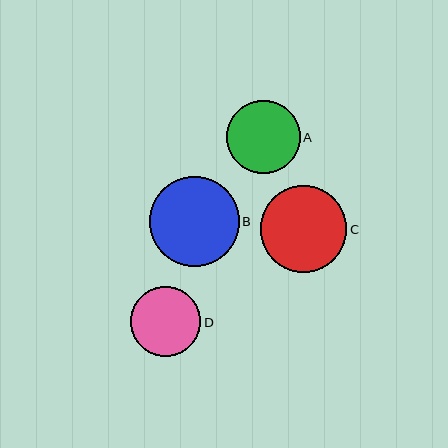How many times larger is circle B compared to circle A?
Circle B is approximately 1.2 times the size of circle A.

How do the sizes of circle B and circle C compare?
Circle B and circle C are approximately the same size.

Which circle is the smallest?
Circle D is the smallest with a size of approximately 70 pixels.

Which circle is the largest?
Circle B is the largest with a size of approximately 90 pixels.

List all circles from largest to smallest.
From largest to smallest: B, C, A, D.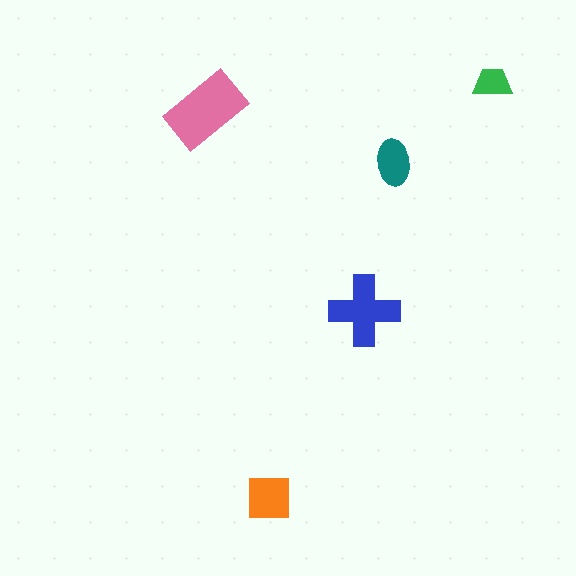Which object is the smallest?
The green trapezoid.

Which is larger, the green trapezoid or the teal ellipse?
The teal ellipse.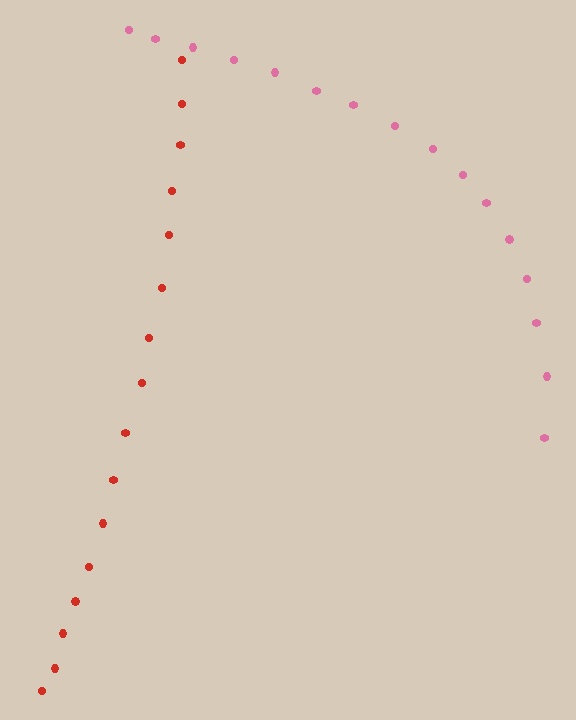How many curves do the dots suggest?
There are 2 distinct paths.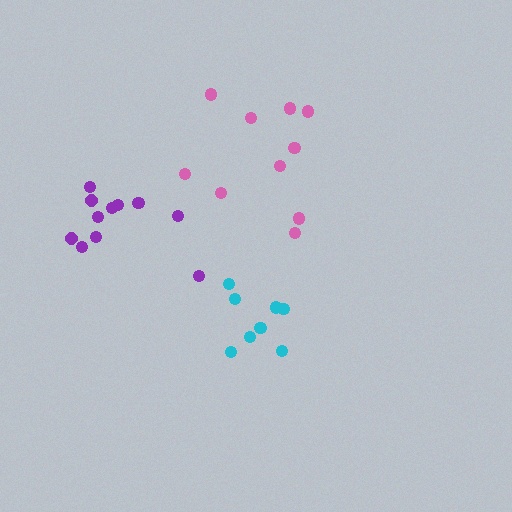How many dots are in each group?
Group 1: 8 dots, Group 2: 11 dots, Group 3: 10 dots (29 total).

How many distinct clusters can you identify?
There are 3 distinct clusters.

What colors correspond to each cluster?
The clusters are colored: cyan, purple, pink.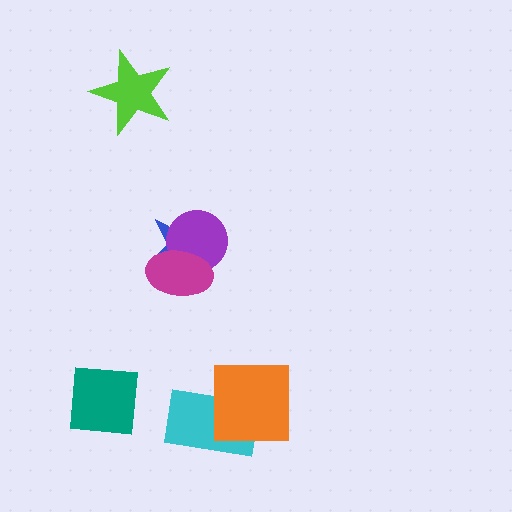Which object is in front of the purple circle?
The magenta ellipse is in front of the purple circle.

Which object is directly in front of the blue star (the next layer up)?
The purple circle is directly in front of the blue star.